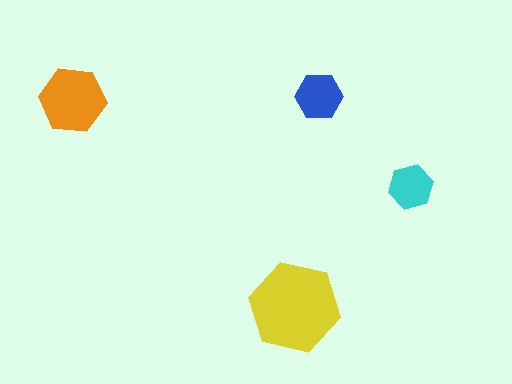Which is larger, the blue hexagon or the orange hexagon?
The orange one.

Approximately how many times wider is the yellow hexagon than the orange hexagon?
About 1.5 times wider.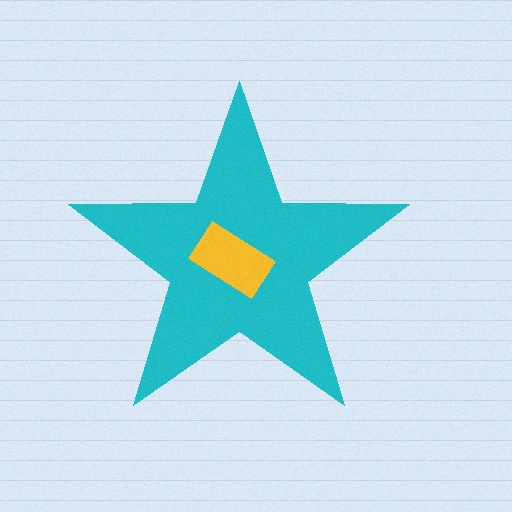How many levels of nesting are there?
2.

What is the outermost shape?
The cyan star.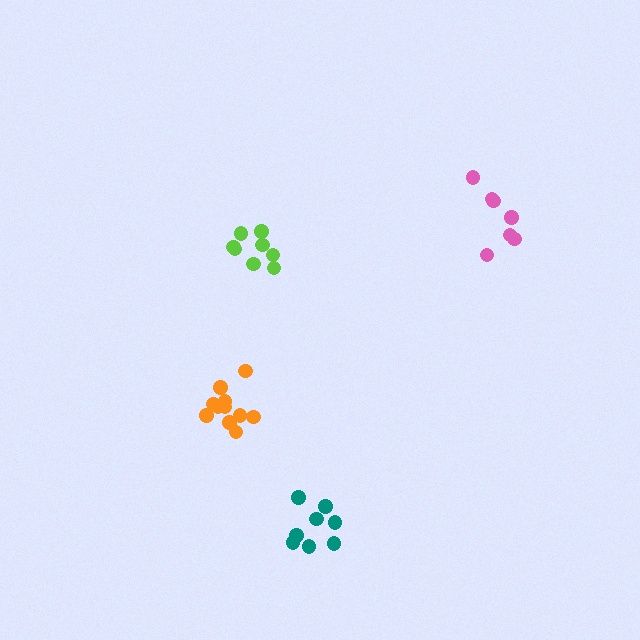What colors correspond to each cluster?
The clusters are colored: lime, pink, orange, teal.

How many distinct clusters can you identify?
There are 4 distinct clusters.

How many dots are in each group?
Group 1: 8 dots, Group 2: 7 dots, Group 3: 11 dots, Group 4: 8 dots (34 total).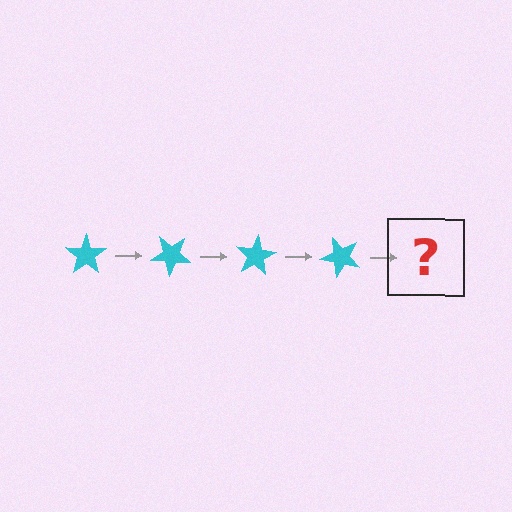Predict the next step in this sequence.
The next step is a cyan star rotated 160 degrees.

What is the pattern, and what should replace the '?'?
The pattern is that the star rotates 40 degrees each step. The '?' should be a cyan star rotated 160 degrees.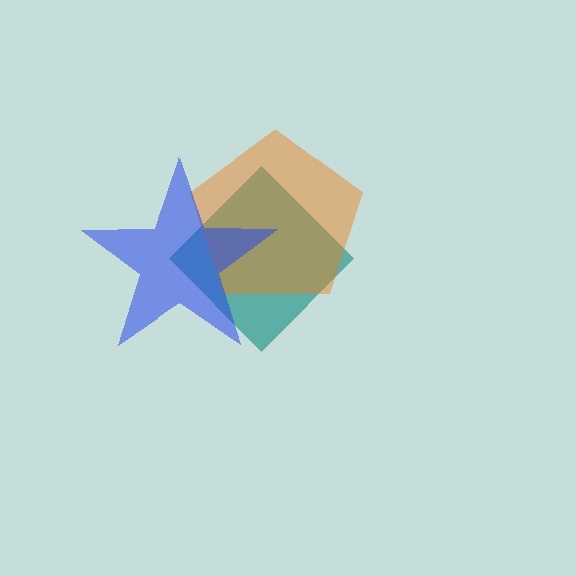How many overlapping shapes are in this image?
There are 3 overlapping shapes in the image.